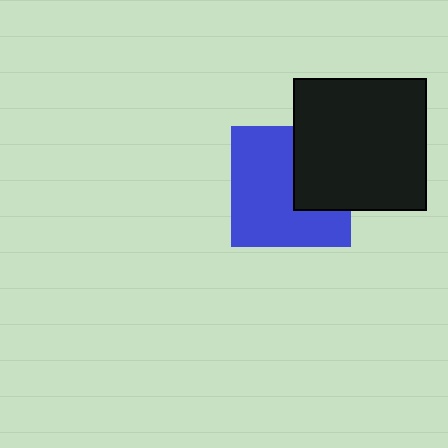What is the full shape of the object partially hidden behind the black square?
The partially hidden object is a blue square.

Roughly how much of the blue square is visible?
Most of it is visible (roughly 66%).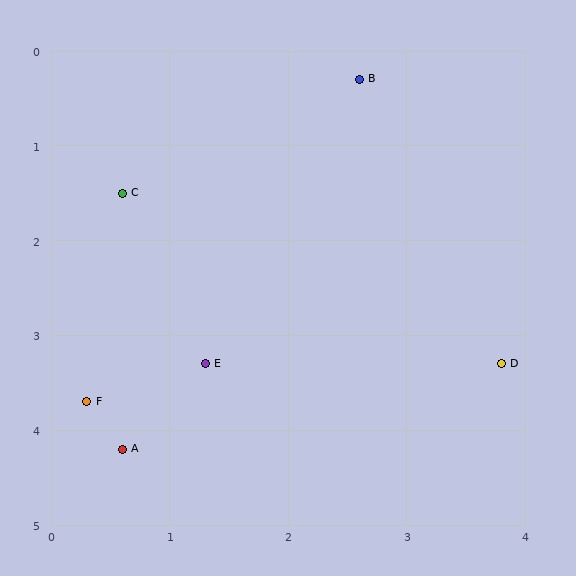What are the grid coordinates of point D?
Point D is at approximately (3.8, 3.3).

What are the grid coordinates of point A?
Point A is at approximately (0.6, 4.2).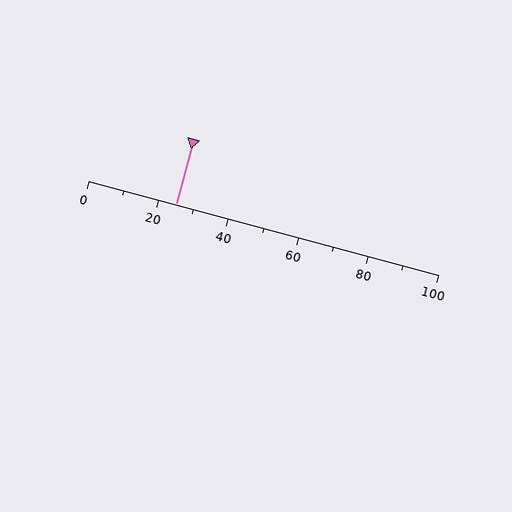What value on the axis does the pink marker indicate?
The marker indicates approximately 25.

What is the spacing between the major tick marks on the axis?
The major ticks are spaced 20 apart.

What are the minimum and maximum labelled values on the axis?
The axis runs from 0 to 100.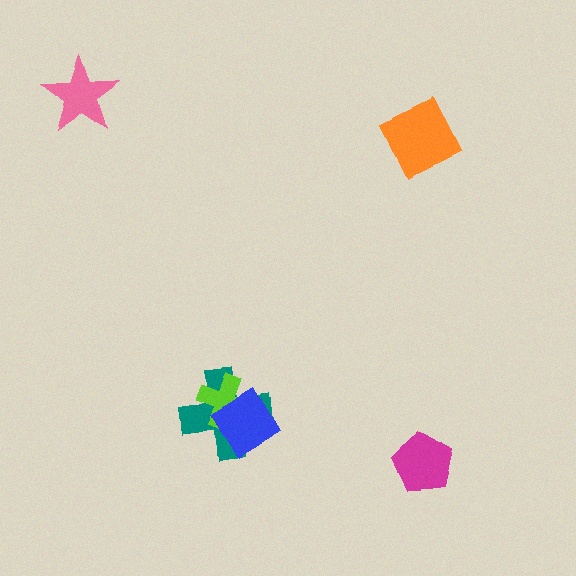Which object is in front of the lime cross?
The blue diamond is in front of the lime cross.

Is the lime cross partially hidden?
Yes, it is partially covered by another shape.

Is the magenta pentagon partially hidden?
No, no other shape covers it.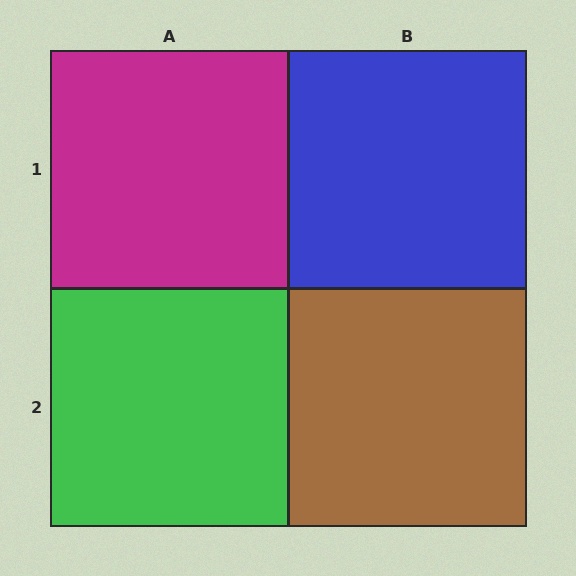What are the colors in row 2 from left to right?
Green, brown.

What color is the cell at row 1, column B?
Blue.